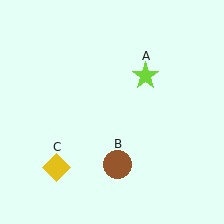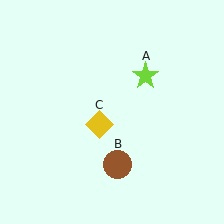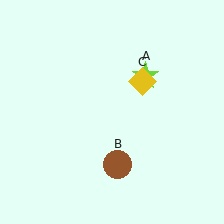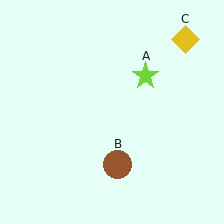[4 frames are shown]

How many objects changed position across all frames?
1 object changed position: yellow diamond (object C).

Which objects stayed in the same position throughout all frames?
Lime star (object A) and brown circle (object B) remained stationary.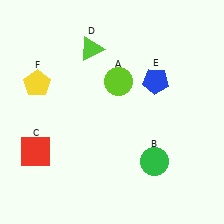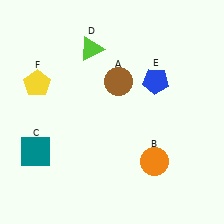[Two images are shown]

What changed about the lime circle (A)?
In Image 1, A is lime. In Image 2, it changed to brown.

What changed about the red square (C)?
In Image 1, C is red. In Image 2, it changed to teal.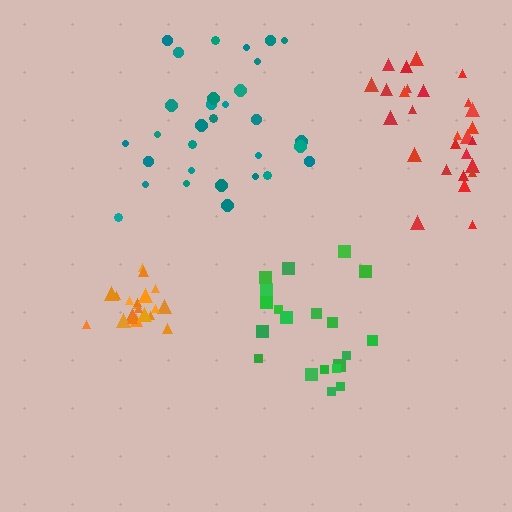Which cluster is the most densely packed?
Orange.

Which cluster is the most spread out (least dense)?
Teal.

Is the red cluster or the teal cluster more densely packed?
Red.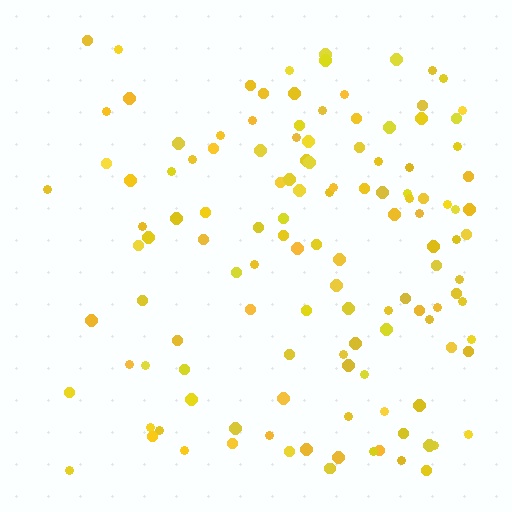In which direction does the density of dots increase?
From left to right, with the right side densest.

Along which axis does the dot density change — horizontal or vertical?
Horizontal.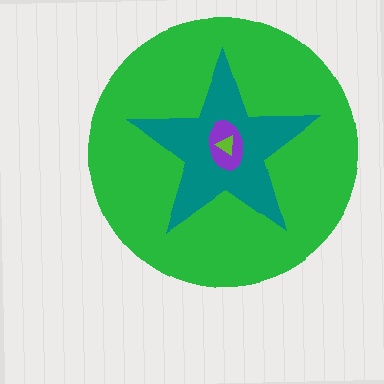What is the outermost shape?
The green circle.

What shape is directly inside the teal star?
The purple ellipse.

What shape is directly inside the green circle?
The teal star.